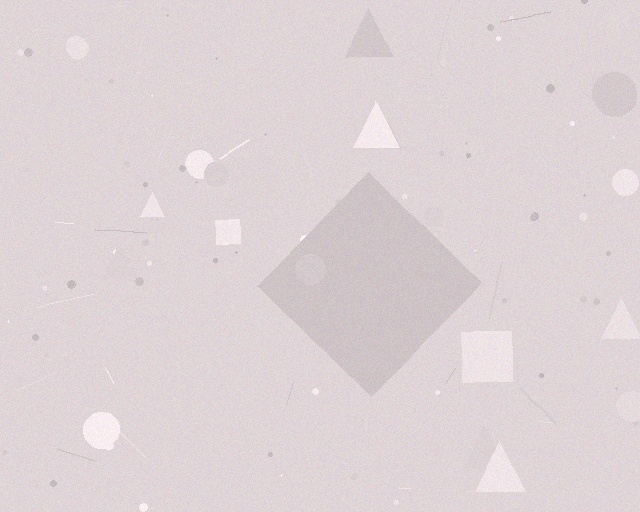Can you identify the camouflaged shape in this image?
The camouflaged shape is a diamond.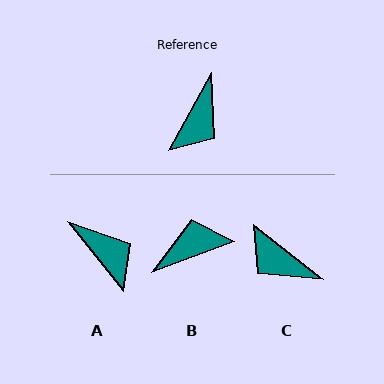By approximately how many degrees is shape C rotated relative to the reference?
Approximately 99 degrees clockwise.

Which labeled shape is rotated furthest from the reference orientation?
B, about 139 degrees away.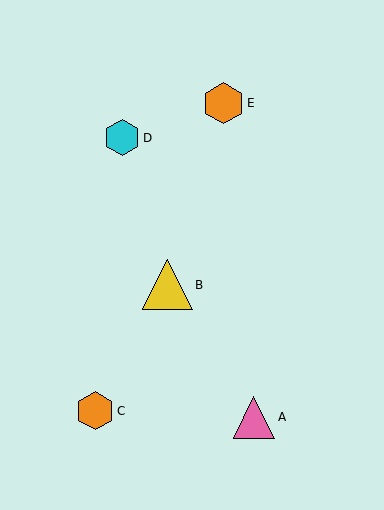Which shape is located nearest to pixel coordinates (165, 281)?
The yellow triangle (labeled B) at (167, 285) is nearest to that location.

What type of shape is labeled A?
Shape A is a pink triangle.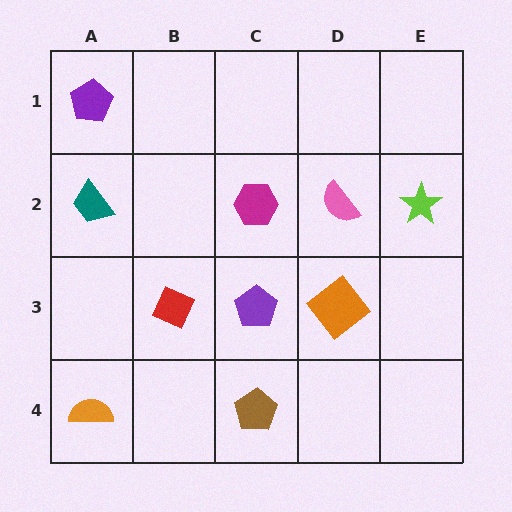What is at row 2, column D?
A pink semicircle.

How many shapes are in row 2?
4 shapes.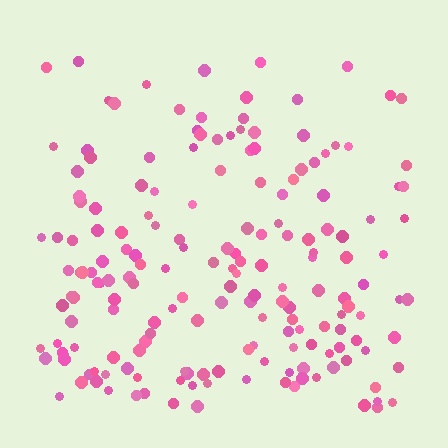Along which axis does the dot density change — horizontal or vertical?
Vertical.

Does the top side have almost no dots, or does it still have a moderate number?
Still a moderate number, just noticeably fewer than the bottom.